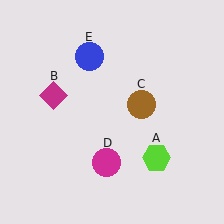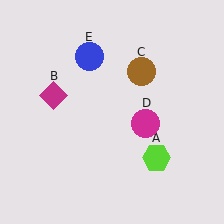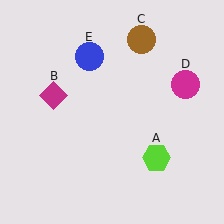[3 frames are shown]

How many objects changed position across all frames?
2 objects changed position: brown circle (object C), magenta circle (object D).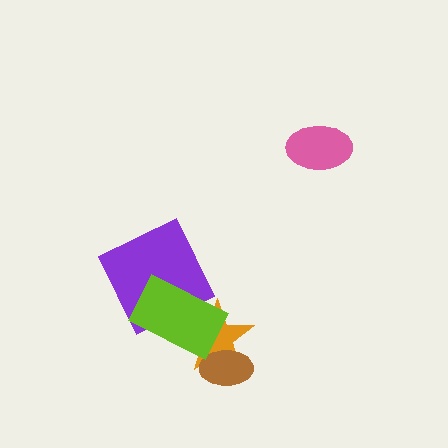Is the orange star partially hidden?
Yes, it is partially covered by another shape.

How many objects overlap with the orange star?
2 objects overlap with the orange star.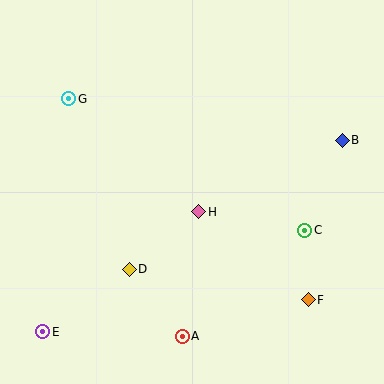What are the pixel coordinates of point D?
Point D is at (129, 269).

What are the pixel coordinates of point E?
Point E is at (43, 332).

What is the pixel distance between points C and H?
The distance between C and H is 108 pixels.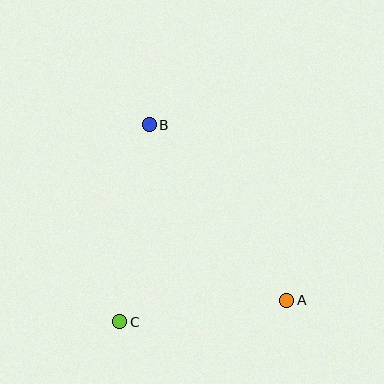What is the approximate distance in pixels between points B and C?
The distance between B and C is approximately 199 pixels.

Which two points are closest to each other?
Points A and C are closest to each other.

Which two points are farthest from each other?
Points A and B are farthest from each other.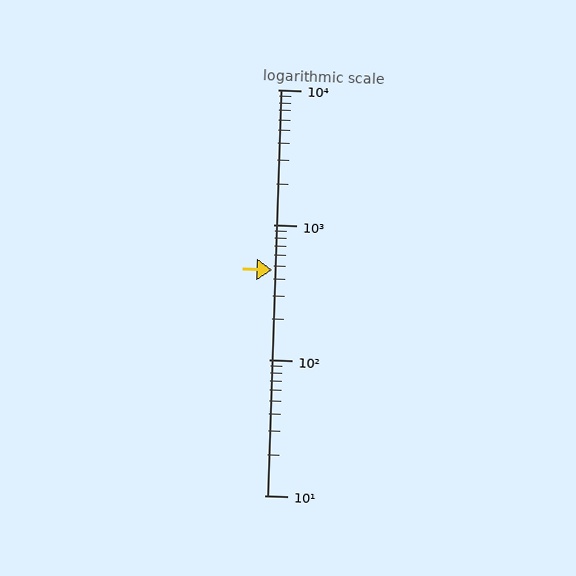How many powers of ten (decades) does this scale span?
The scale spans 3 decades, from 10 to 10000.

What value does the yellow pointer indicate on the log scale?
The pointer indicates approximately 460.